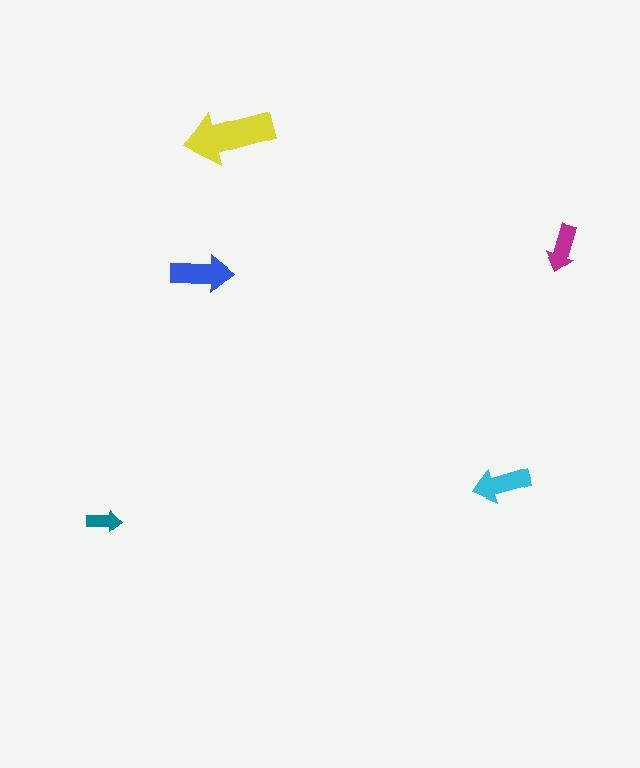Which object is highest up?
The yellow arrow is topmost.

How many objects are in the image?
There are 5 objects in the image.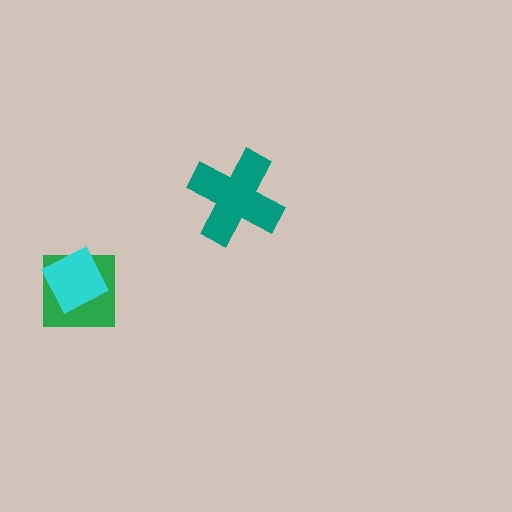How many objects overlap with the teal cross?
0 objects overlap with the teal cross.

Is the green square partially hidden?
Yes, it is partially covered by another shape.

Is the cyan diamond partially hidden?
No, no other shape covers it.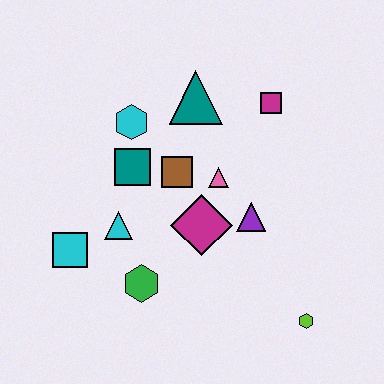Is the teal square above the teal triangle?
No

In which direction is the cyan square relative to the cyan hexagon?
The cyan square is below the cyan hexagon.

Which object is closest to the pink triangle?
The brown square is closest to the pink triangle.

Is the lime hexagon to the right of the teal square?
Yes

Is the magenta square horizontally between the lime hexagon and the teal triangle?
Yes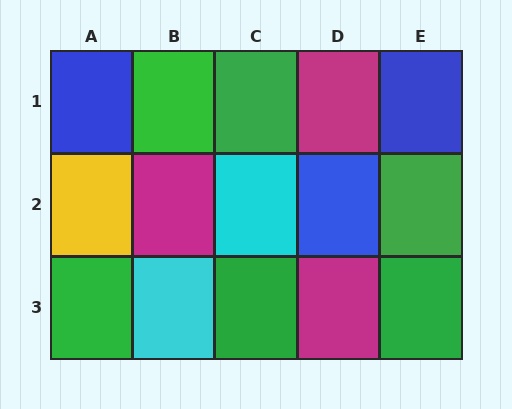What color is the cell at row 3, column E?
Green.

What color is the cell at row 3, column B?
Cyan.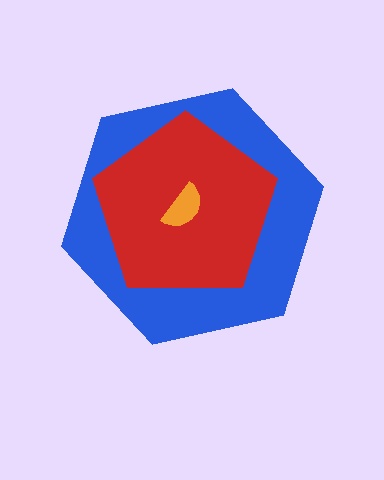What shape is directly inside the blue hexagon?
The red pentagon.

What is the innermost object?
The orange semicircle.